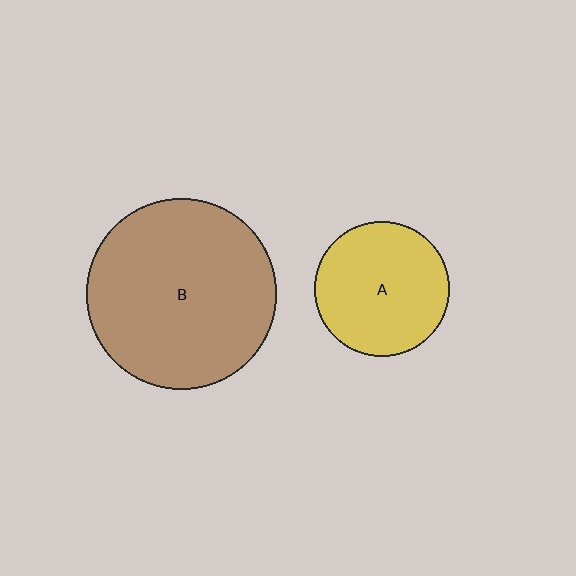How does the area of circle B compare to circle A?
Approximately 2.0 times.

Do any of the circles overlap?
No, none of the circles overlap.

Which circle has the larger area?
Circle B (brown).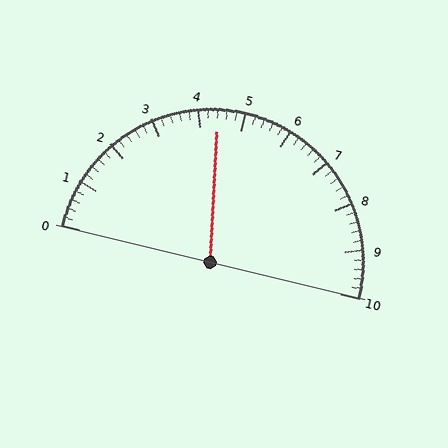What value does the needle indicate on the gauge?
The needle indicates approximately 4.4.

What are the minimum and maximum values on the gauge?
The gauge ranges from 0 to 10.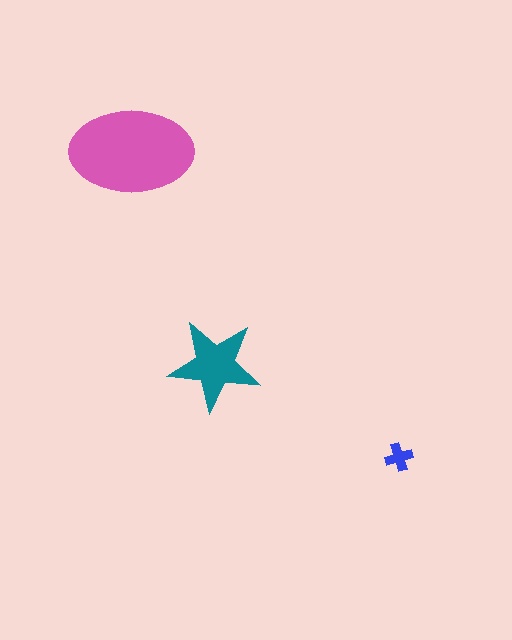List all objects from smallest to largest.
The blue cross, the teal star, the pink ellipse.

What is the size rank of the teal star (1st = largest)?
2nd.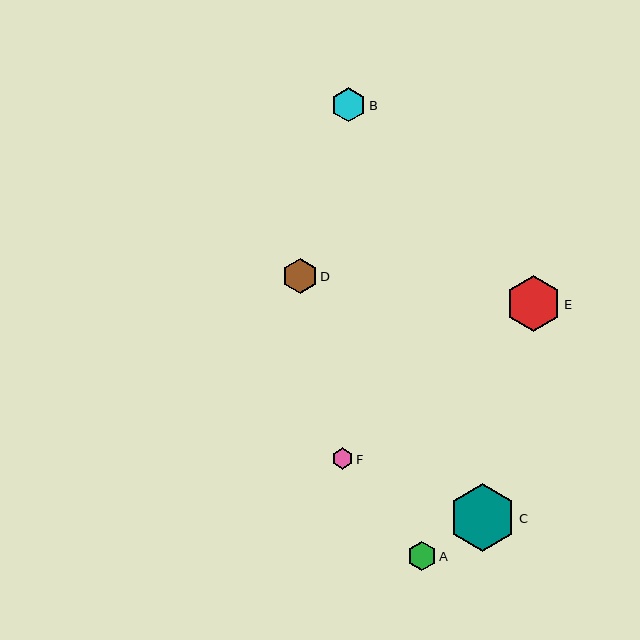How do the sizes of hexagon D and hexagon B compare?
Hexagon D and hexagon B are approximately the same size.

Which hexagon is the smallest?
Hexagon F is the smallest with a size of approximately 21 pixels.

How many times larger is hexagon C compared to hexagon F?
Hexagon C is approximately 3.2 times the size of hexagon F.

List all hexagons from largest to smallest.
From largest to smallest: C, E, D, B, A, F.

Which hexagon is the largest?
Hexagon C is the largest with a size of approximately 67 pixels.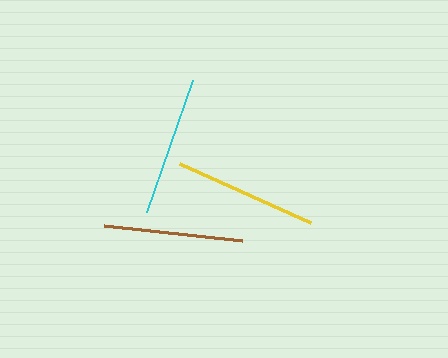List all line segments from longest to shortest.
From longest to shortest: yellow, cyan, brown.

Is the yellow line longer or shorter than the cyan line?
The yellow line is longer than the cyan line.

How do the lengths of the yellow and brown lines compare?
The yellow and brown lines are approximately the same length.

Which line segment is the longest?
The yellow line is the longest at approximately 143 pixels.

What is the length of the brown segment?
The brown segment is approximately 139 pixels long.